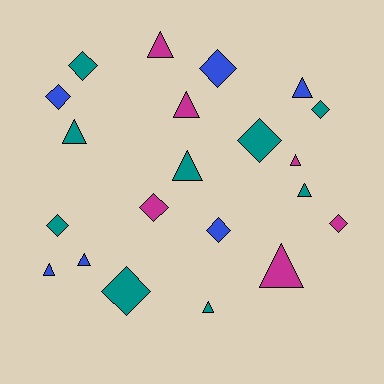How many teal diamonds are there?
There are 5 teal diamonds.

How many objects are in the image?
There are 21 objects.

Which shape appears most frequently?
Triangle, with 11 objects.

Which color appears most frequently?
Teal, with 9 objects.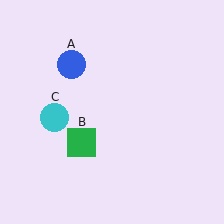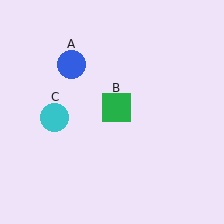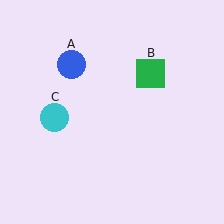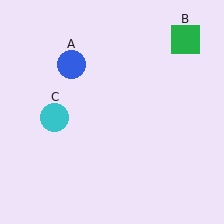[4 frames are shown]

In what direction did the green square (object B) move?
The green square (object B) moved up and to the right.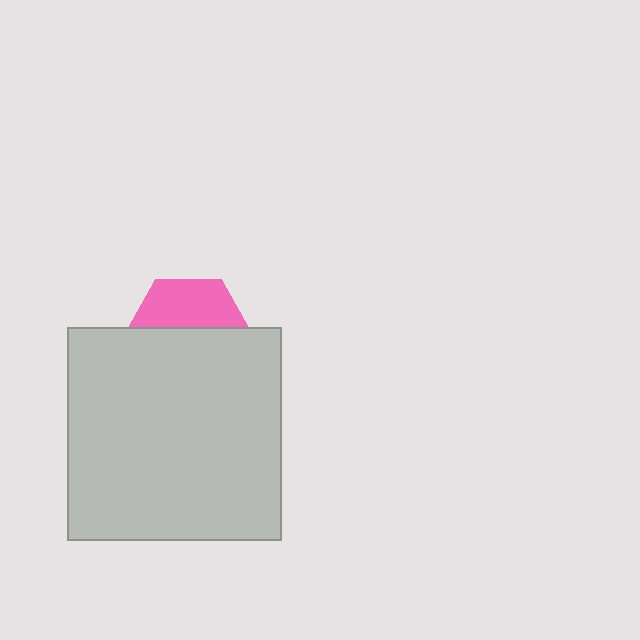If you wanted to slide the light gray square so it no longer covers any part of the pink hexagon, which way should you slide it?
Slide it down — that is the most direct way to separate the two shapes.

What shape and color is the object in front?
The object in front is a light gray square.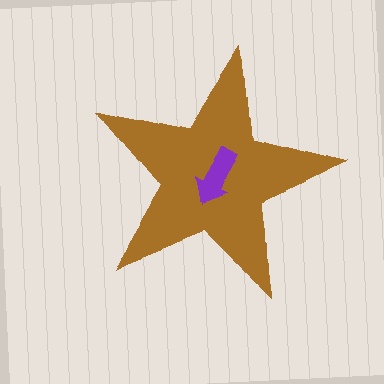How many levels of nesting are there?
2.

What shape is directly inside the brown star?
The purple arrow.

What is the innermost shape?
The purple arrow.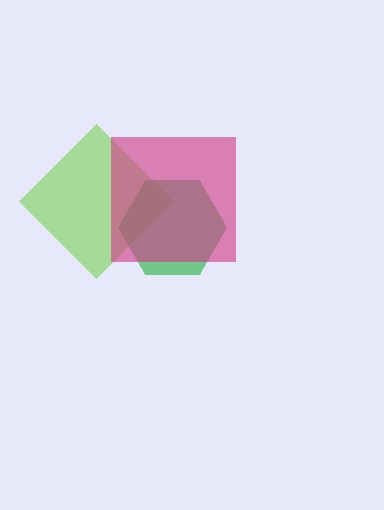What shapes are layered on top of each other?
The layered shapes are: a lime diamond, a green hexagon, a magenta square.